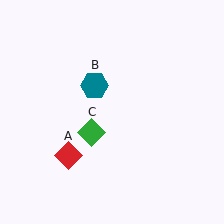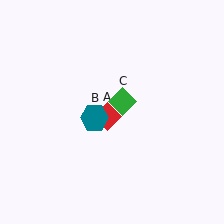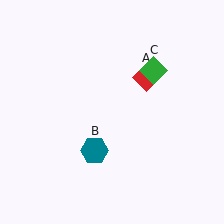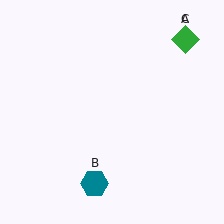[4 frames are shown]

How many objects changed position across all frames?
3 objects changed position: red diamond (object A), teal hexagon (object B), green diamond (object C).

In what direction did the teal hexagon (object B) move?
The teal hexagon (object B) moved down.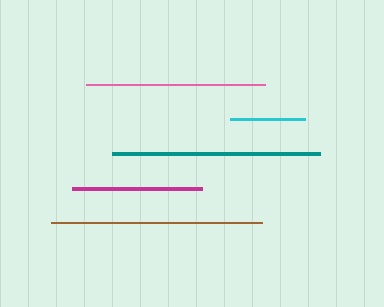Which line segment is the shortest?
The cyan line is the shortest at approximately 75 pixels.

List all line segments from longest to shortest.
From longest to shortest: brown, teal, pink, magenta, cyan.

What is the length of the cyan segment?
The cyan segment is approximately 75 pixels long.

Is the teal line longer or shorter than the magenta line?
The teal line is longer than the magenta line.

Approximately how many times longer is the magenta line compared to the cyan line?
The magenta line is approximately 1.7 times the length of the cyan line.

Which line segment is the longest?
The brown line is the longest at approximately 211 pixels.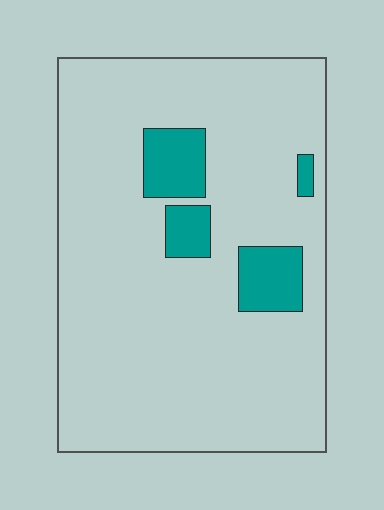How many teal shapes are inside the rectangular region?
4.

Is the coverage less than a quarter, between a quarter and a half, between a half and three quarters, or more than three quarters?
Less than a quarter.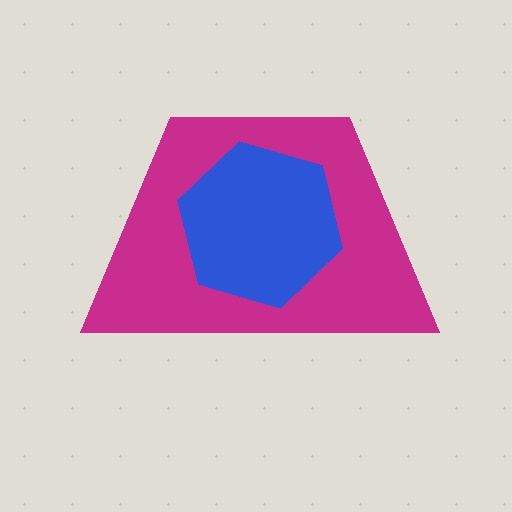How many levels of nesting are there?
2.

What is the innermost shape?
The blue hexagon.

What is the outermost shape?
The magenta trapezoid.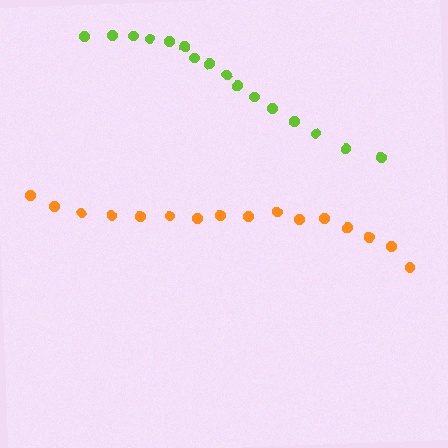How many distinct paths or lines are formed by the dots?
There are 2 distinct paths.